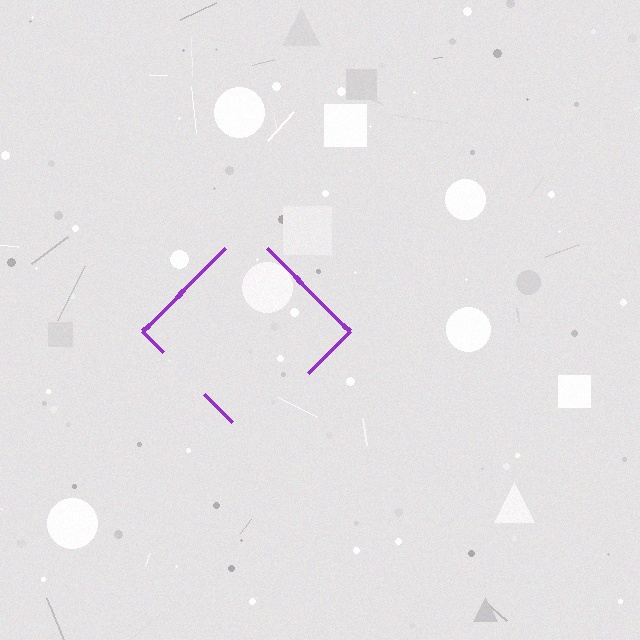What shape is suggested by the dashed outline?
The dashed outline suggests a diamond.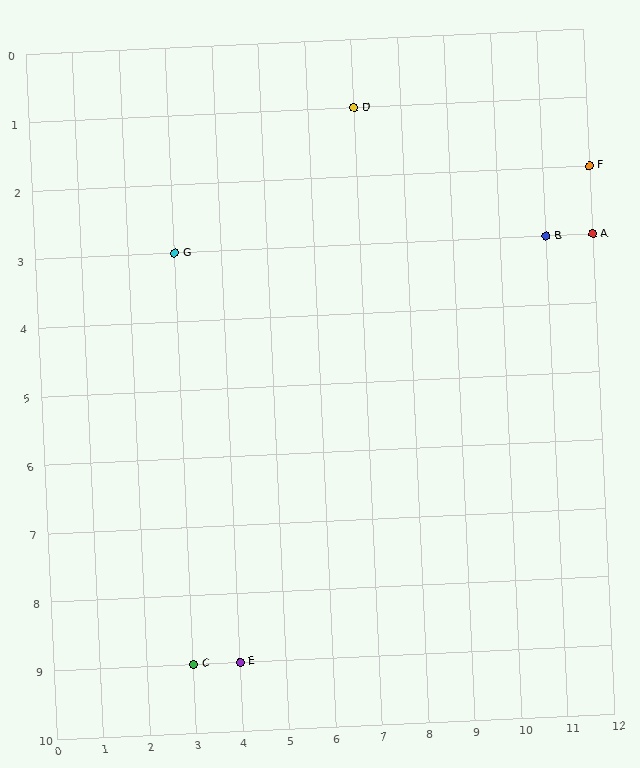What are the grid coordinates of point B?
Point B is at grid coordinates (11, 3).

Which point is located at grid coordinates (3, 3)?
Point G is at (3, 3).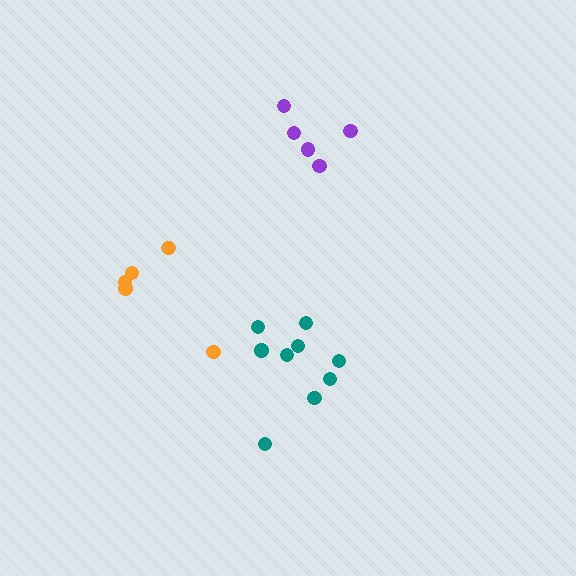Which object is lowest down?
The teal cluster is bottommost.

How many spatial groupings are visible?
There are 3 spatial groupings.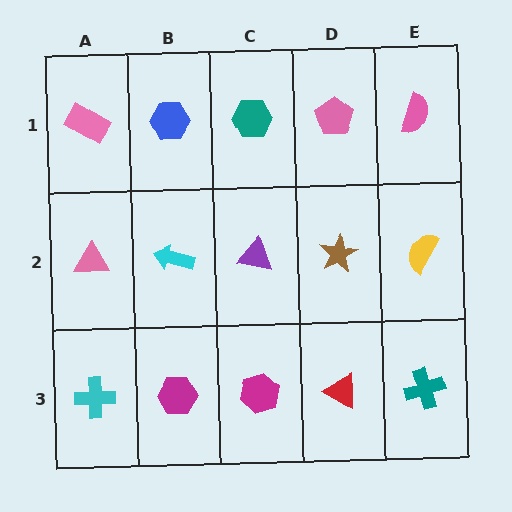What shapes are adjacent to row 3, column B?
A cyan arrow (row 2, column B), a cyan cross (row 3, column A), a magenta hexagon (row 3, column C).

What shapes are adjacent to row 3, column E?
A yellow semicircle (row 2, column E), a red triangle (row 3, column D).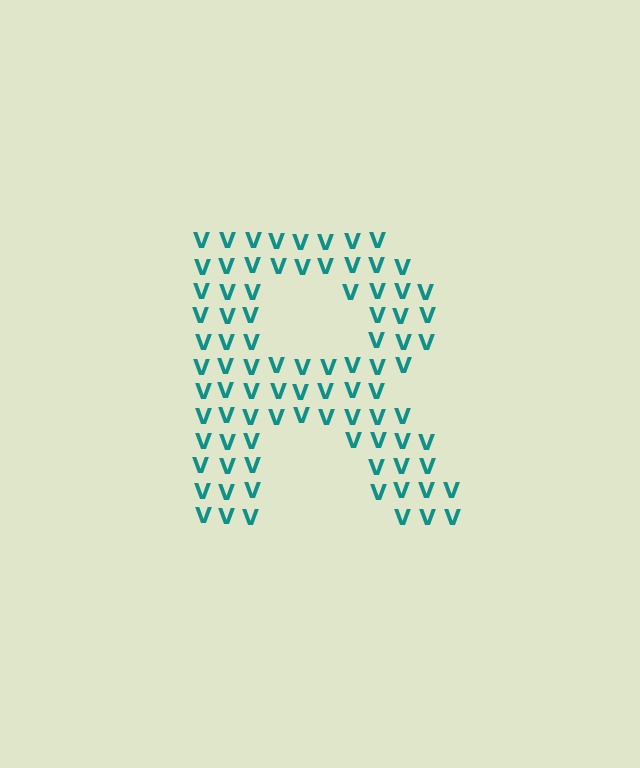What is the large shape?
The large shape is the letter R.